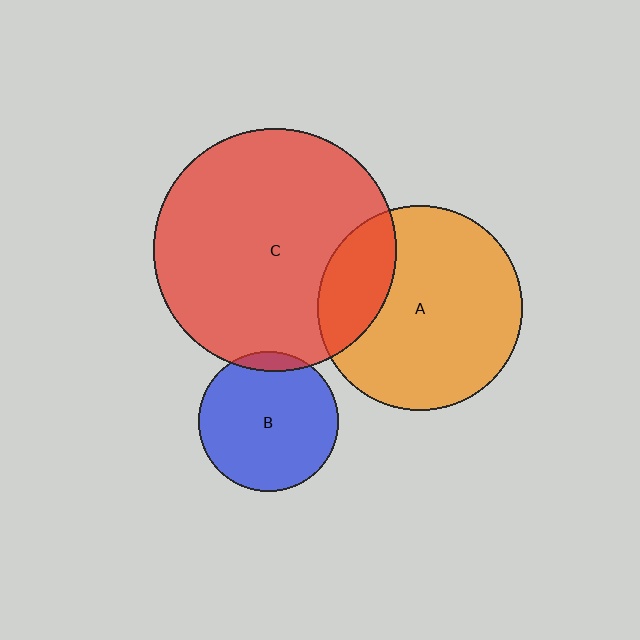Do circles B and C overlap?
Yes.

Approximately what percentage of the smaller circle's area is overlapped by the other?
Approximately 5%.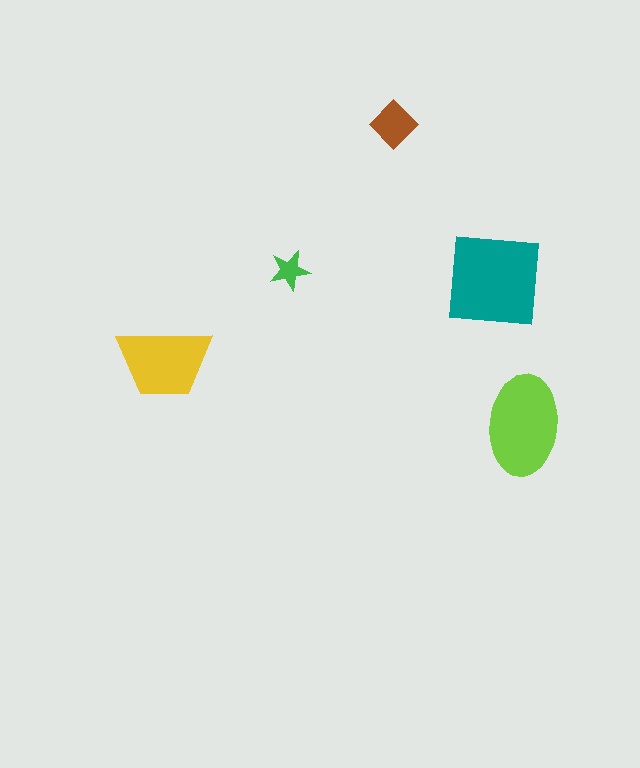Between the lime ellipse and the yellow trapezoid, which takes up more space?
The lime ellipse.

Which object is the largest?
The teal square.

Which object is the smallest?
The green star.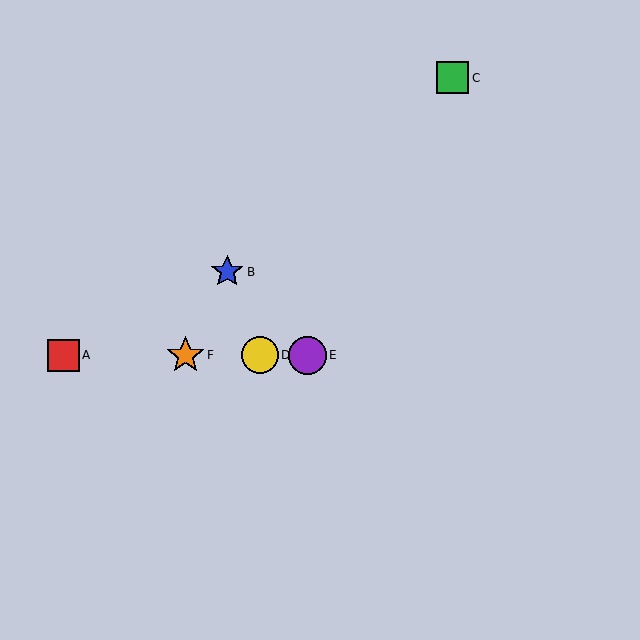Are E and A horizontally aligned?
Yes, both are at y≈355.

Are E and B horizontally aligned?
No, E is at y≈355 and B is at y≈272.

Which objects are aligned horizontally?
Objects A, D, E, F are aligned horizontally.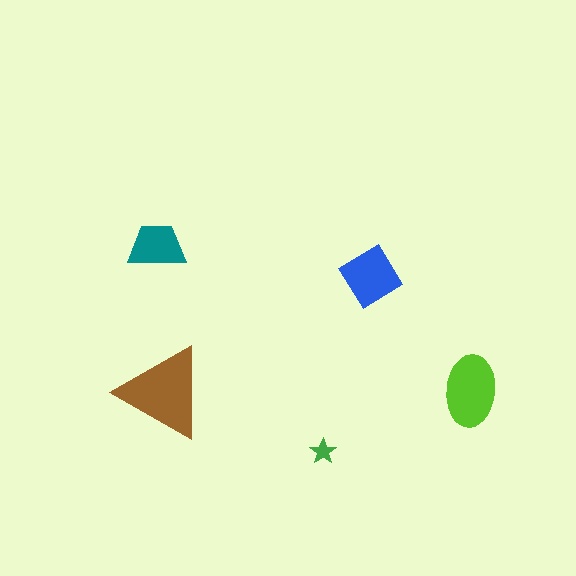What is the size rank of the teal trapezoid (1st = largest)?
4th.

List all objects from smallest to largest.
The green star, the teal trapezoid, the blue diamond, the lime ellipse, the brown triangle.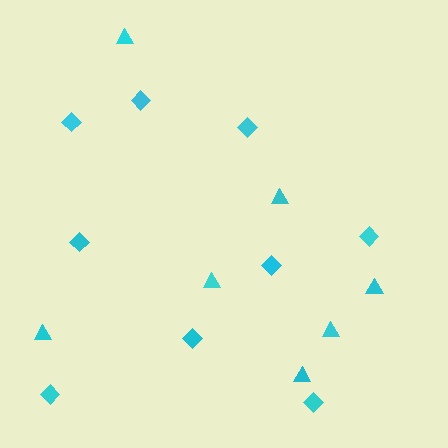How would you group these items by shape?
There are 2 groups: one group of diamonds (9) and one group of triangles (7).